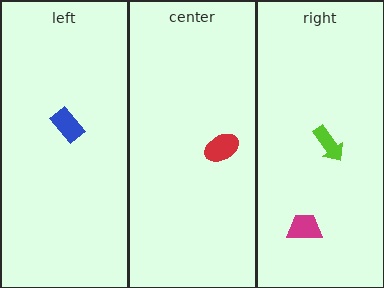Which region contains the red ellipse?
The center region.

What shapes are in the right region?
The lime arrow, the magenta trapezoid.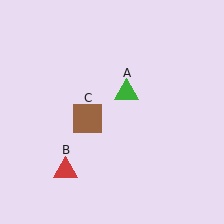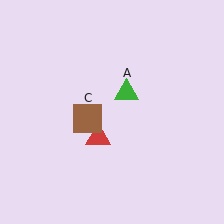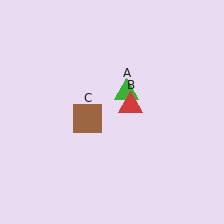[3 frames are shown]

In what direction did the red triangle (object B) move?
The red triangle (object B) moved up and to the right.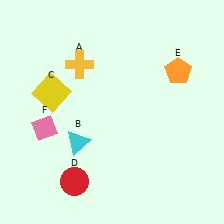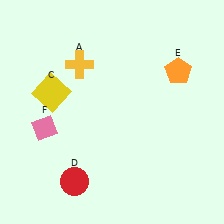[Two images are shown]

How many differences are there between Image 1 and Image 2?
There is 1 difference between the two images.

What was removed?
The cyan triangle (B) was removed in Image 2.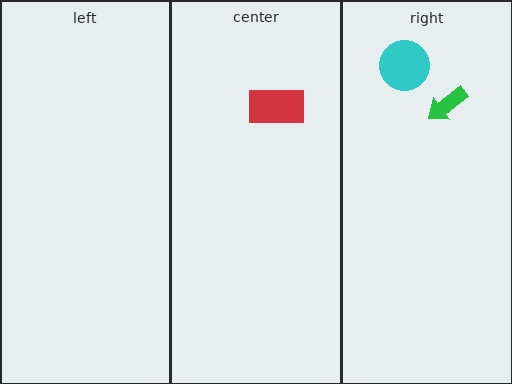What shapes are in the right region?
The green arrow, the cyan circle.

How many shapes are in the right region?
2.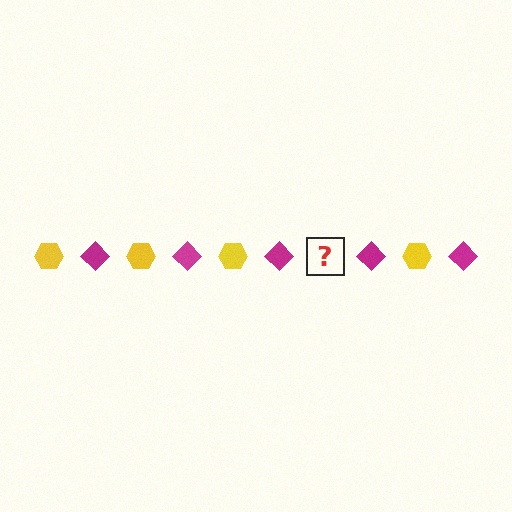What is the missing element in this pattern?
The missing element is a yellow hexagon.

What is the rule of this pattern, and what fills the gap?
The rule is that the pattern alternates between yellow hexagon and magenta diamond. The gap should be filled with a yellow hexagon.